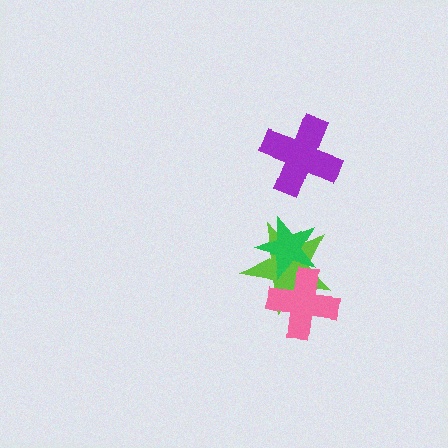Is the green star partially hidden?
No, no other shape covers it.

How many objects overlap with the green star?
2 objects overlap with the green star.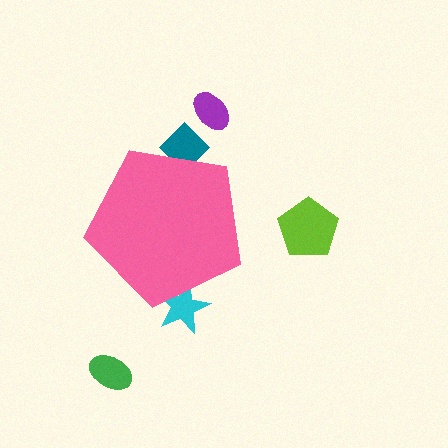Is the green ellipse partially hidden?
No, the green ellipse is fully visible.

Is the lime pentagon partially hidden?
No, the lime pentagon is fully visible.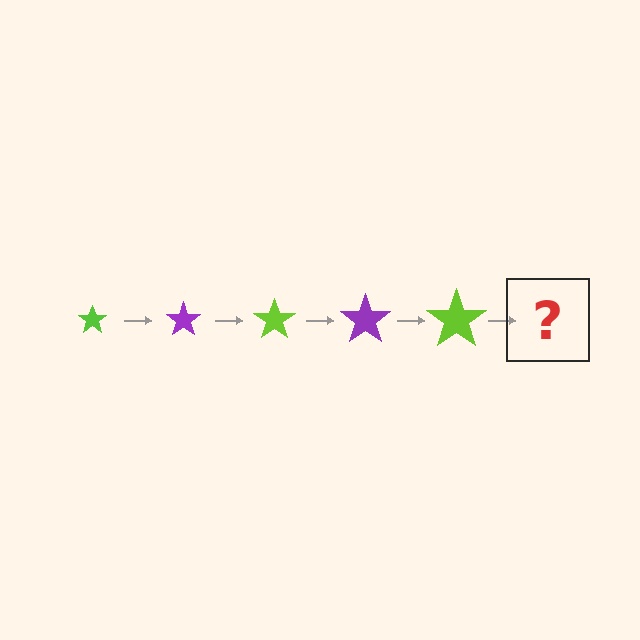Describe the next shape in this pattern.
It should be a purple star, larger than the previous one.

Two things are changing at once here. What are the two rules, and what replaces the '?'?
The two rules are that the star grows larger each step and the color cycles through lime and purple. The '?' should be a purple star, larger than the previous one.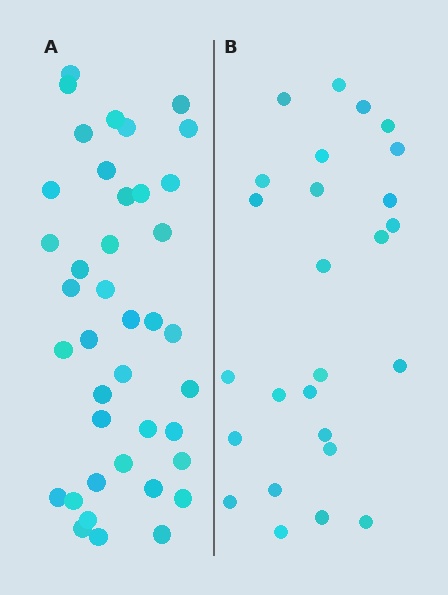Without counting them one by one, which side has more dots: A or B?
Region A (the left region) has more dots.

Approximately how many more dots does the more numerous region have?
Region A has approximately 15 more dots than region B.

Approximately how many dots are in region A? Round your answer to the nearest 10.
About 40 dots.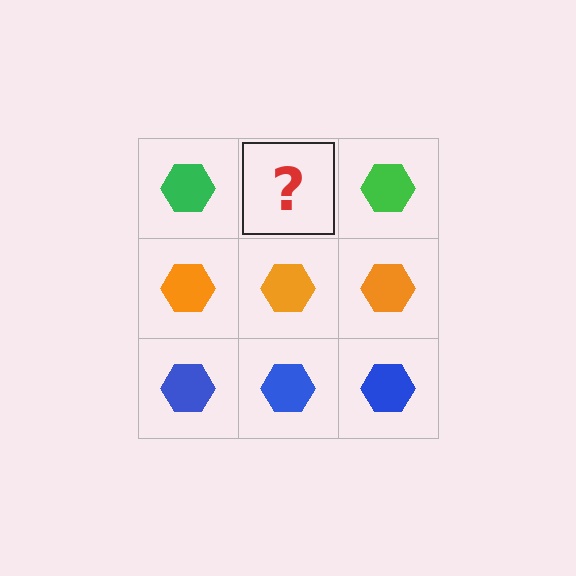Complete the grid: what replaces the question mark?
The question mark should be replaced with a green hexagon.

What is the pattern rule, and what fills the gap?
The rule is that each row has a consistent color. The gap should be filled with a green hexagon.